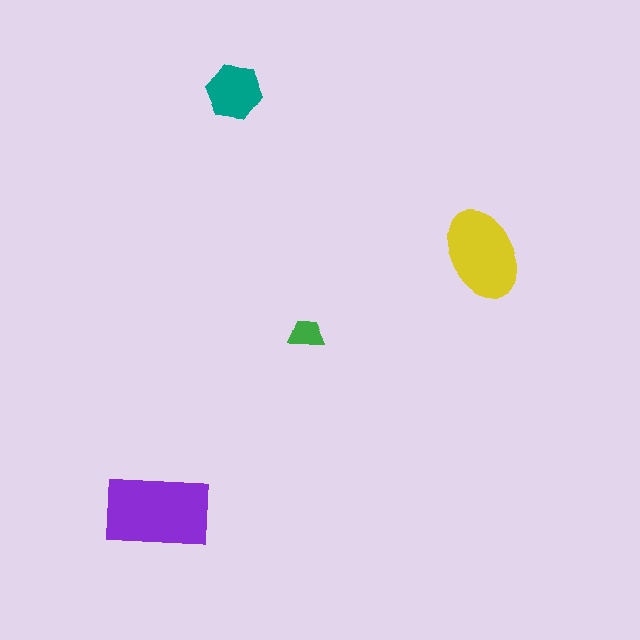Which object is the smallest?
The green trapezoid.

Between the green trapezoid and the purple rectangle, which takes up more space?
The purple rectangle.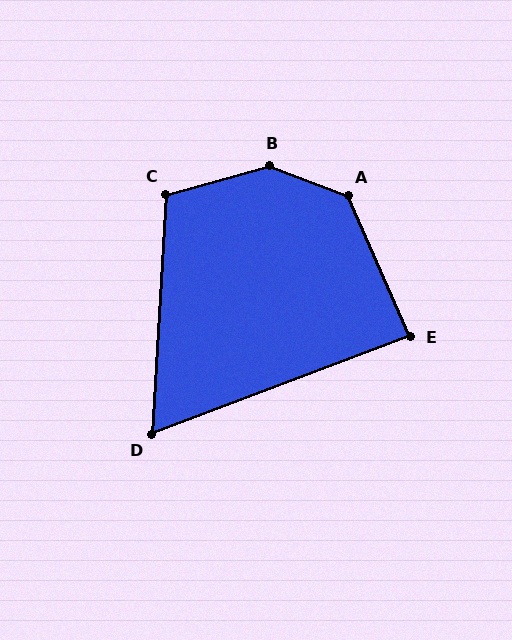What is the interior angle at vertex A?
Approximately 135 degrees (obtuse).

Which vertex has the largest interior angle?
B, at approximately 144 degrees.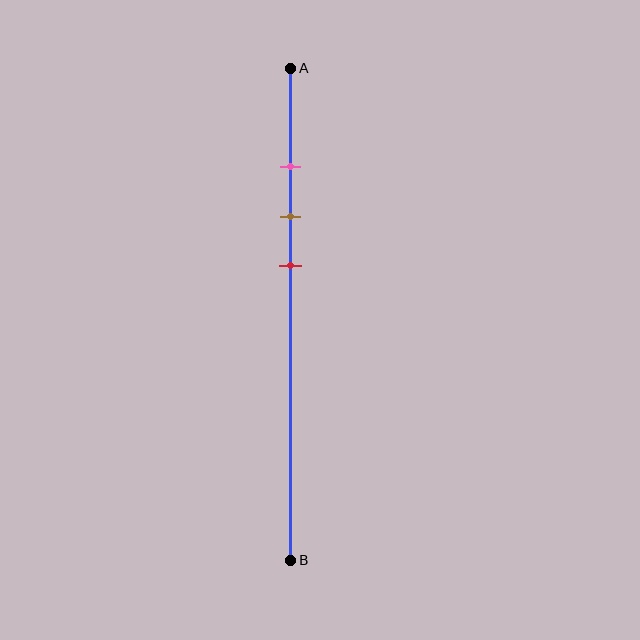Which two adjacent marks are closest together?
The pink and brown marks are the closest adjacent pair.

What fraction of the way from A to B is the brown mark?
The brown mark is approximately 30% (0.3) of the way from A to B.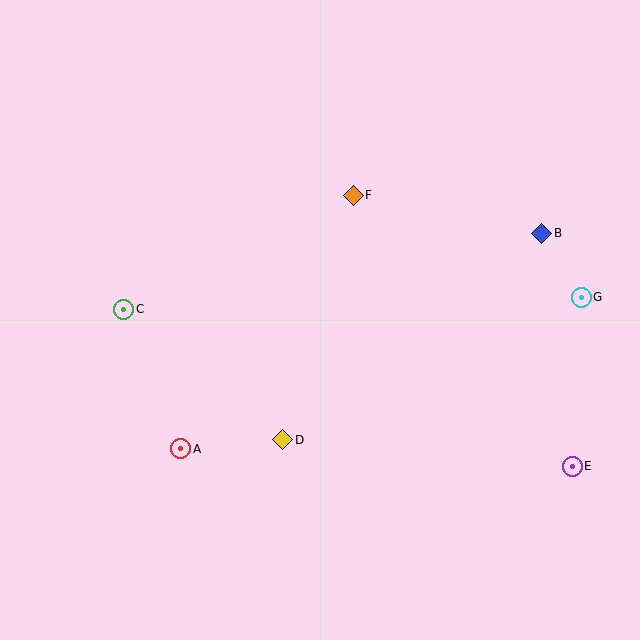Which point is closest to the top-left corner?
Point C is closest to the top-left corner.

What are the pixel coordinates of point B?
Point B is at (542, 233).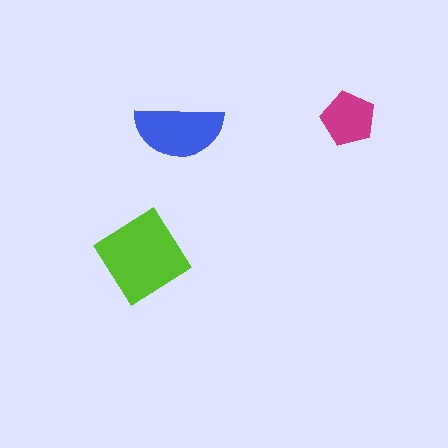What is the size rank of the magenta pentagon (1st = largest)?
3rd.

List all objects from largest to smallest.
The lime diamond, the blue semicircle, the magenta pentagon.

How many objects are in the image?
There are 3 objects in the image.